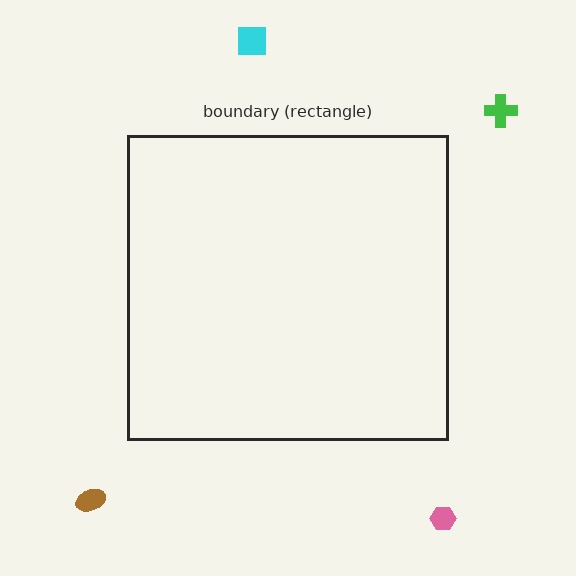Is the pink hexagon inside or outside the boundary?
Outside.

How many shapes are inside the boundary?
0 inside, 4 outside.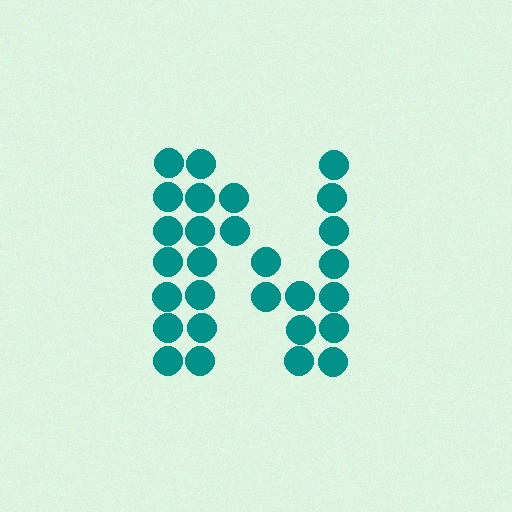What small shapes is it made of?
It is made of small circles.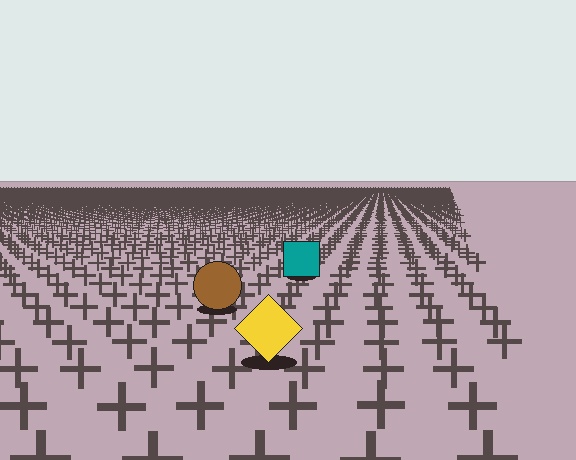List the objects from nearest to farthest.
From nearest to farthest: the yellow diamond, the brown circle, the teal square.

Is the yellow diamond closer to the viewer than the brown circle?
Yes. The yellow diamond is closer — you can tell from the texture gradient: the ground texture is coarser near it.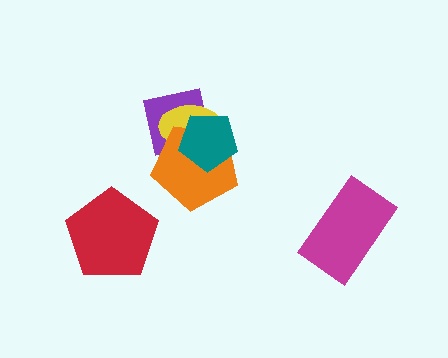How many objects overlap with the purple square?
3 objects overlap with the purple square.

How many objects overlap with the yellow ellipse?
3 objects overlap with the yellow ellipse.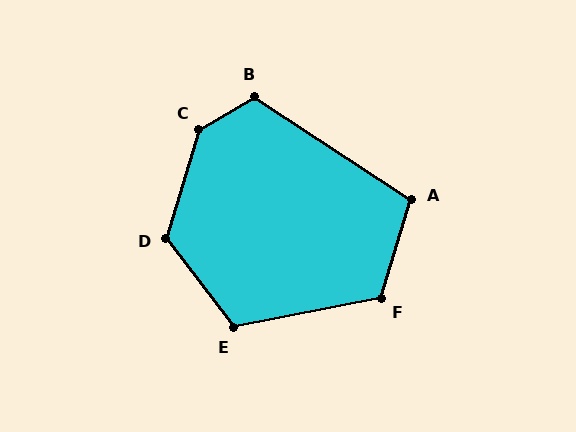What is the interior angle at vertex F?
Approximately 118 degrees (obtuse).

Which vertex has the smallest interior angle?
A, at approximately 106 degrees.